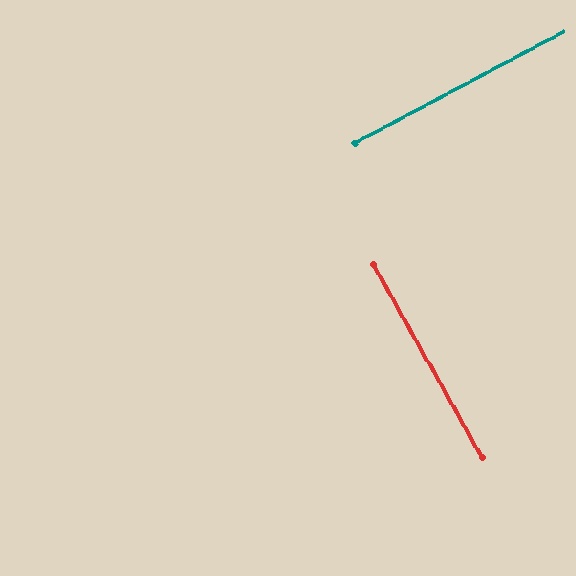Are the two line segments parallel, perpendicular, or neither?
Perpendicular — they meet at approximately 88°.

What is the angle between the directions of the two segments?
Approximately 88 degrees.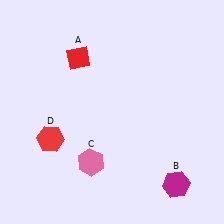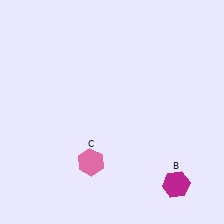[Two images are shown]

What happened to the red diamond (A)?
The red diamond (A) was removed in Image 2. It was in the top-left area of Image 1.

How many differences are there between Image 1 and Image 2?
There are 2 differences between the two images.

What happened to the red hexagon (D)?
The red hexagon (D) was removed in Image 2. It was in the bottom-left area of Image 1.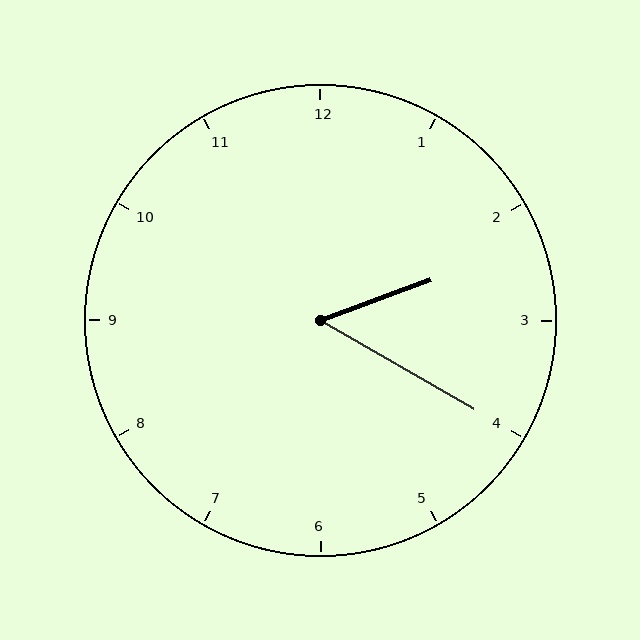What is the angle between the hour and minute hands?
Approximately 50 degrees.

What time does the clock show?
2:20.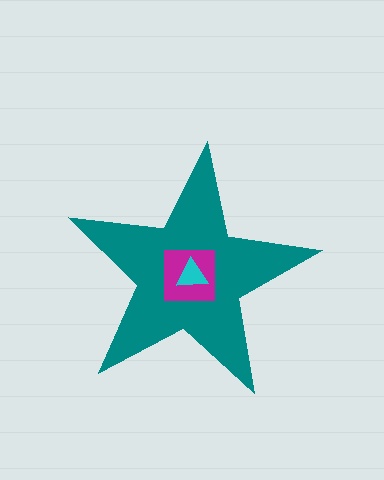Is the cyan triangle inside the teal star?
Yes.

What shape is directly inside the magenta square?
The cyan triangle.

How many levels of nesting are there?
3.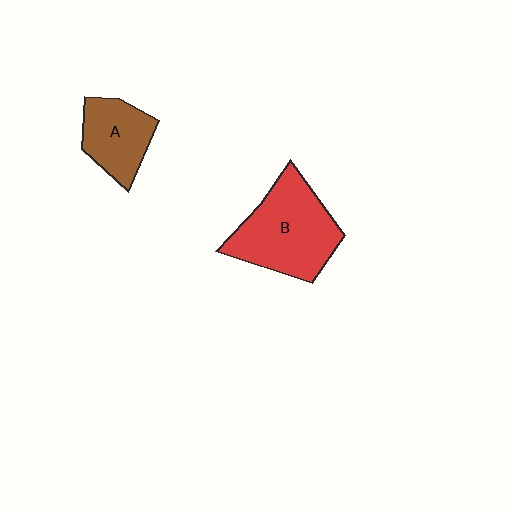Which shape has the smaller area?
Shape A (brown).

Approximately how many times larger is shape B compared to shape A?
Approximately 1.7 times.